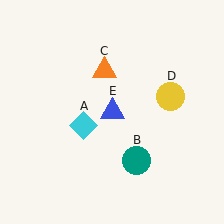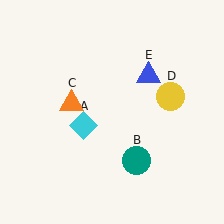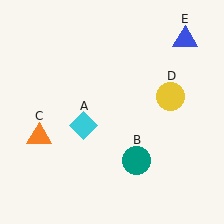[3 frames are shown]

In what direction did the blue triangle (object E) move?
The blue triangle (object E) moved up and to the right.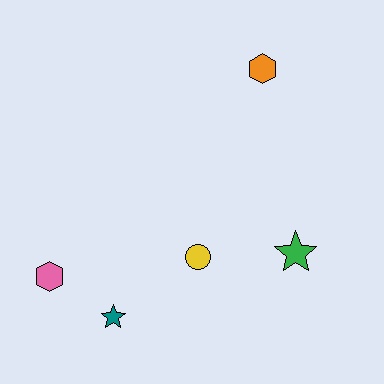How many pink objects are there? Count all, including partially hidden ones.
There is 1 pink object.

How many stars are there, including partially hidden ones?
There are 2 stars.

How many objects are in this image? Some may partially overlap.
There are 5 objects.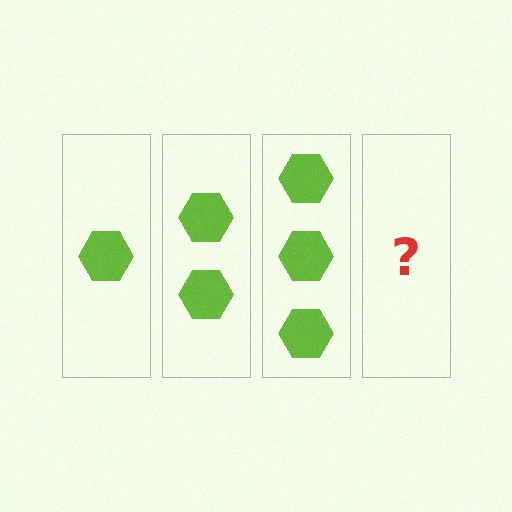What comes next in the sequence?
The next element should be 4 hexagons.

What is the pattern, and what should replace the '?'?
The pattern is that each step adds one more hexagon. The '?' should be 4 hexagons.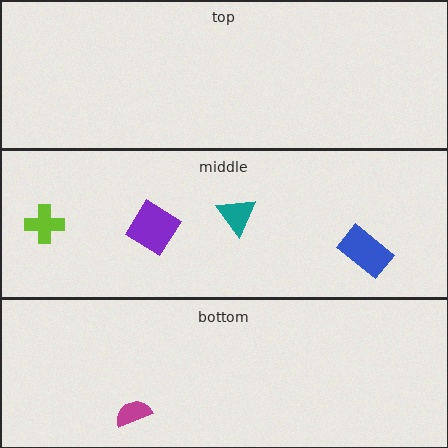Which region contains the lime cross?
The middle region.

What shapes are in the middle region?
The blue rectangle, the teal triangle, the lime cross, the purple diamond.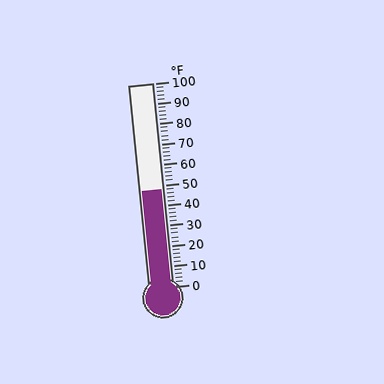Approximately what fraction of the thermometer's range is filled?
The thermometer is filled to approximately 50% of its range.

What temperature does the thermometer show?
The thermometer shows approximately 48°F.